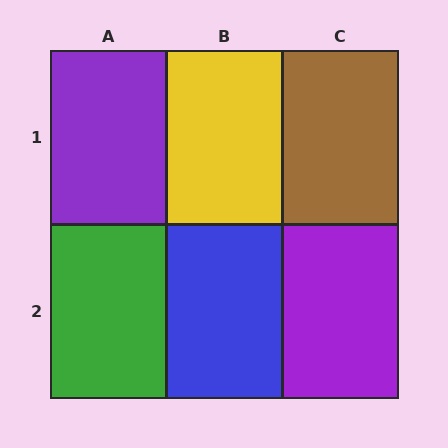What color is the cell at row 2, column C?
Purple.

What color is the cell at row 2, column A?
Green.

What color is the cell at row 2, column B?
Blue.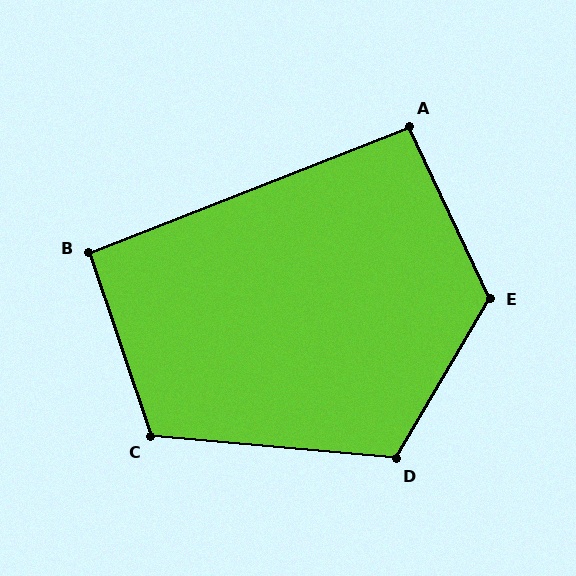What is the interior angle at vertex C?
Approximately 114 degrees (obtuse).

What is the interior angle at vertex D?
Approximately 115 degrees (obtuse).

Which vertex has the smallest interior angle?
B, at approximately 93 degrees.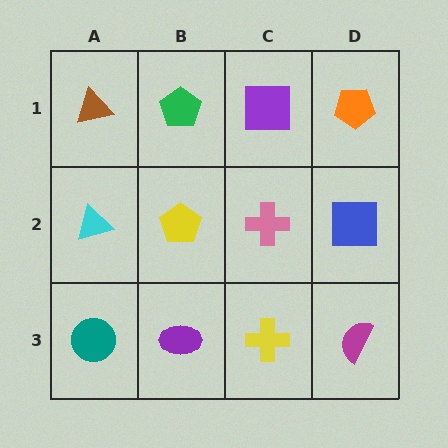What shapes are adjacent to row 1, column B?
A yellow pentagon (row 2, column B), a brown triangle (row 1, column A), a purple square (row 1, column C).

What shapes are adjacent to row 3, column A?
A cyan triangle (row 2, column A), a purple ellipse (row 3, column B).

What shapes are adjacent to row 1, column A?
A cyan triangle (row 2, column A), a green pentagon (row 1, column B).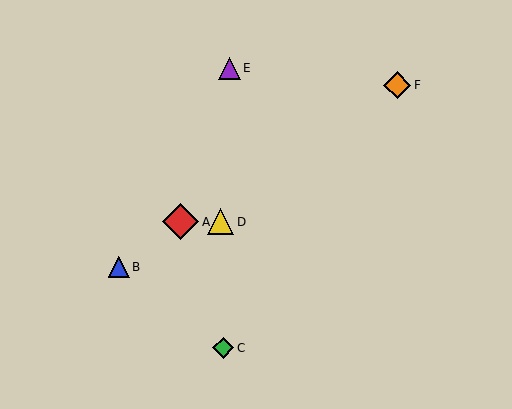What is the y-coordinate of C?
Object C is at y≈348.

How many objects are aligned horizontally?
2 objects (A, D) are aligned horizontally.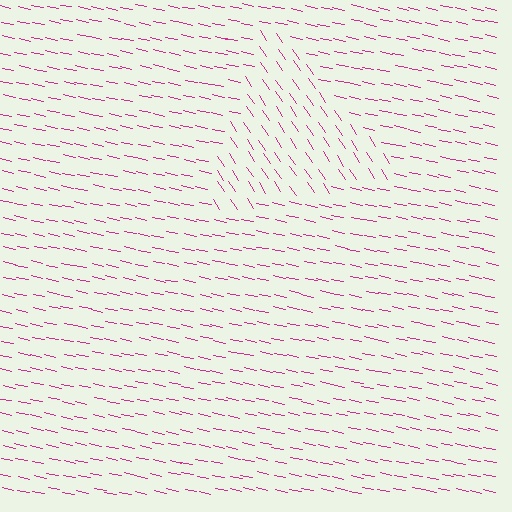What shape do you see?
I see a triangle.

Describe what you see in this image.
The image is filled with small magenta line segments. A triangle region in the image has lines oriented differently from the surrounding lines, creating a visible texture boundary.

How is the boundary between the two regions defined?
The boundary is defined purely by a change in line orientation (approximately 45 degrees difference). All lines are the same color and thickness.